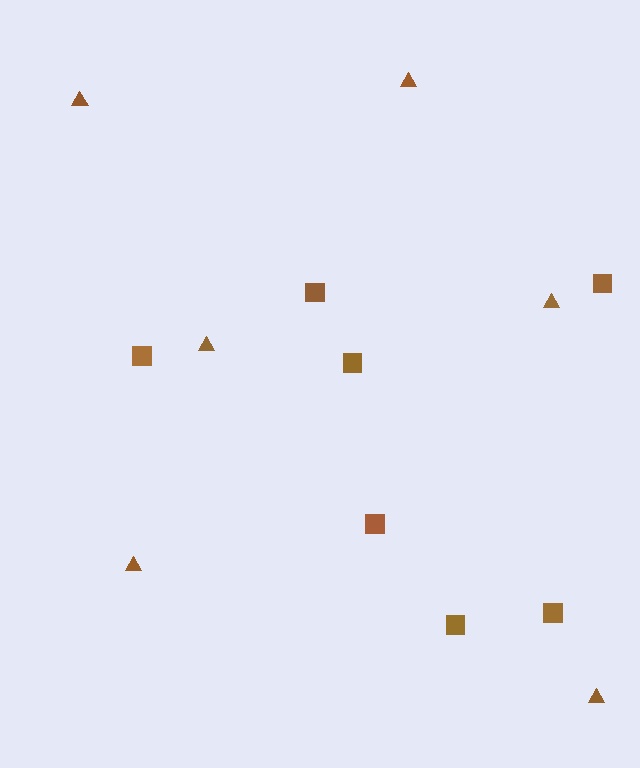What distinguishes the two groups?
There are 2 groups: one group of triangles (6) and one group of squares (7).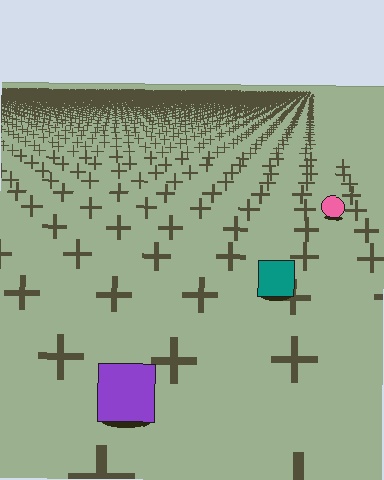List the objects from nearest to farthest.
From nearest to farthest: the purple square, the teal square, the pink circle.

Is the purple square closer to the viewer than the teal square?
Yes. The purple square is closer — you can tell from the texture gradient: the ground texture is coarser near it.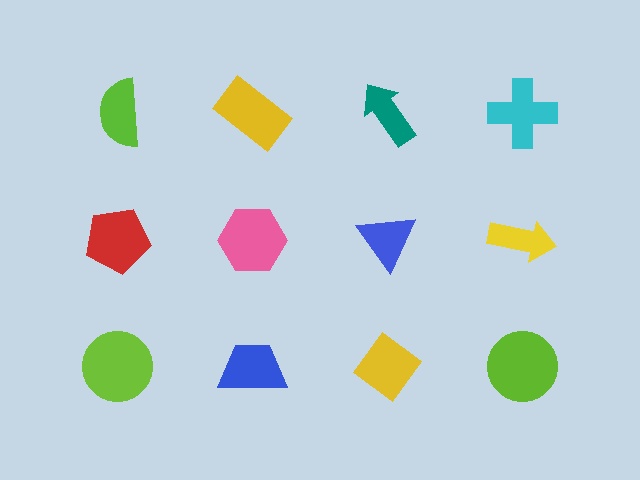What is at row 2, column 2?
A pink hexagon.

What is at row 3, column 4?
A lime circle.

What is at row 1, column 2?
A yellow rectangle.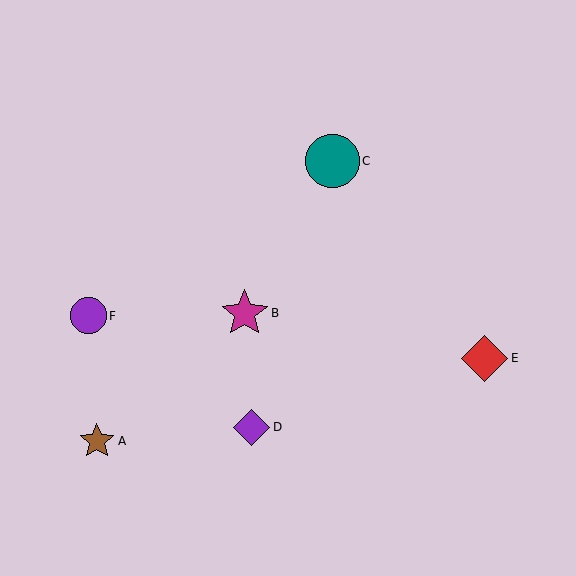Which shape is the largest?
The teal circle (labeled C) is the largest.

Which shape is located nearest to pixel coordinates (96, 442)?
The brown star (labeled A) at (97, 441) is nearest to that location.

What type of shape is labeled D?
Shape D is a purple diamond.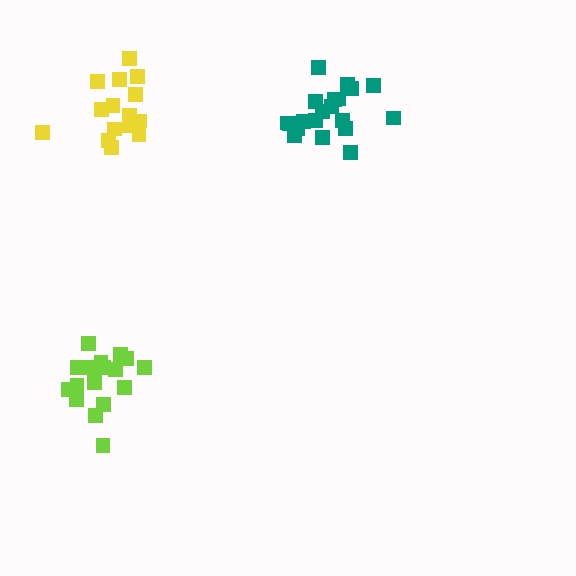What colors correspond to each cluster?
The clusters are colored: yellow, teal, lime.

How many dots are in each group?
Group 1: 15 dots, Group 2: 20 dots, Group 3: 17 dots (52 total).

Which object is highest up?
The yellow cluster is topmost.